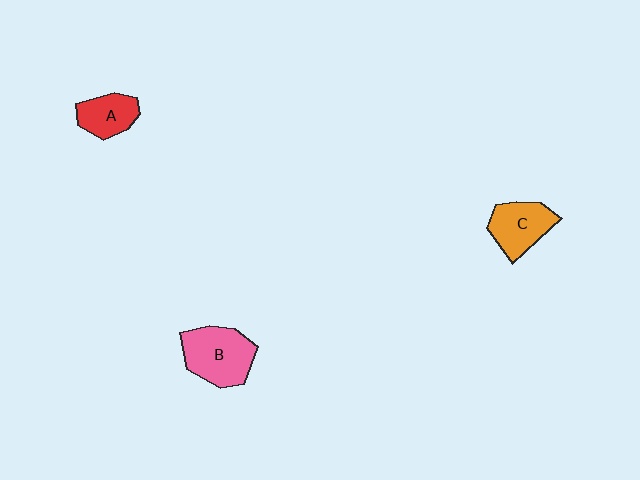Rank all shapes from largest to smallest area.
From largest to smallest: B (pink), C (orange), A (red).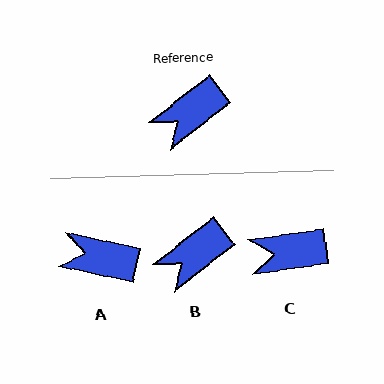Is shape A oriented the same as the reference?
No, it is off by about 50 degrees.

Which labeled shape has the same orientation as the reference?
B.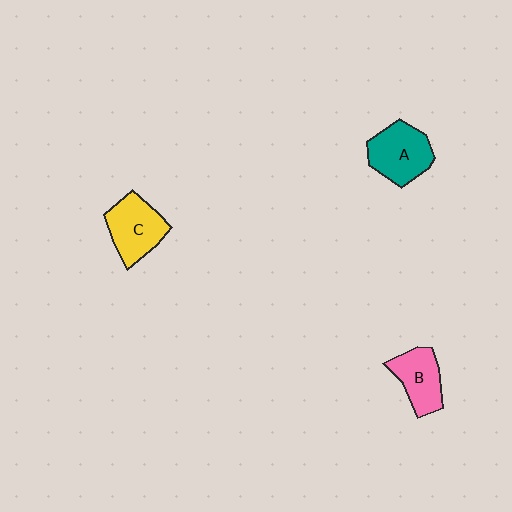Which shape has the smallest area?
Shape B (pink).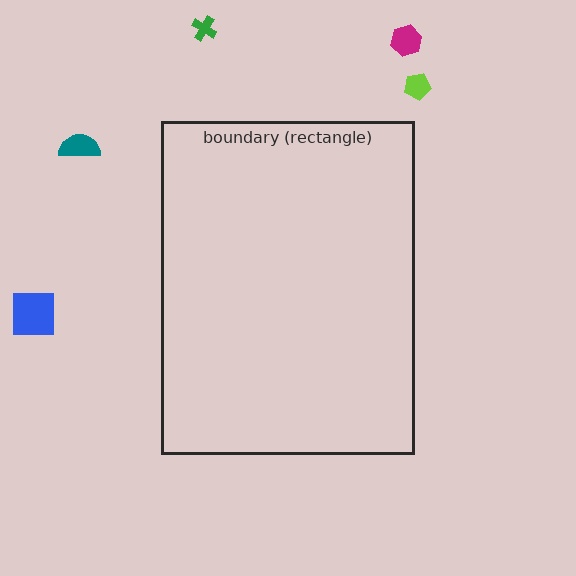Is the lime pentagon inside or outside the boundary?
Outside.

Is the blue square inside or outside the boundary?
Outside.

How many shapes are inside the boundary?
0 inside, 5 outside.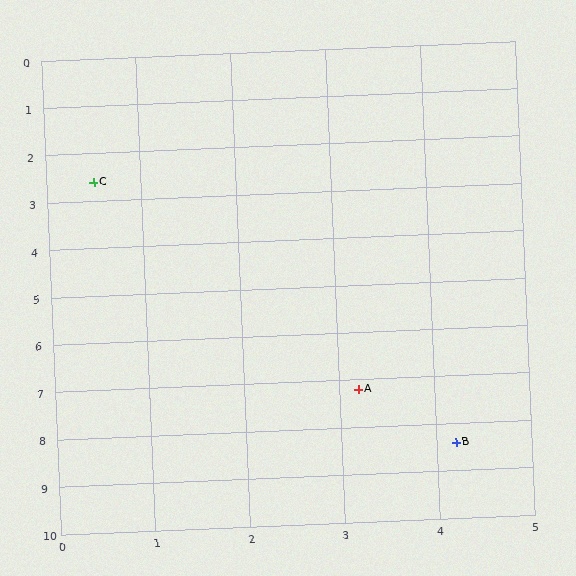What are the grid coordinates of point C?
Point C is at approximately (0.5, 2.6).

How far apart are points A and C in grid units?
Points A and C are about 5.3 grid units apart.